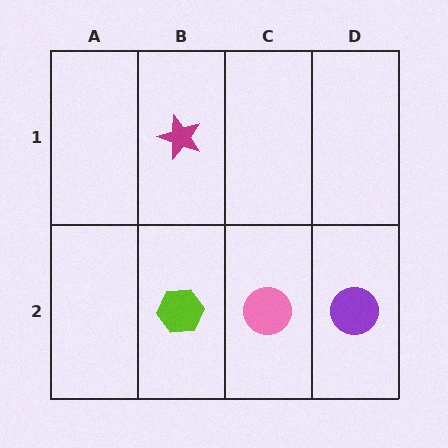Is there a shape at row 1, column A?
No, that cell is empty.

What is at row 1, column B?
A magenta star.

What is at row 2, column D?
A purple circle.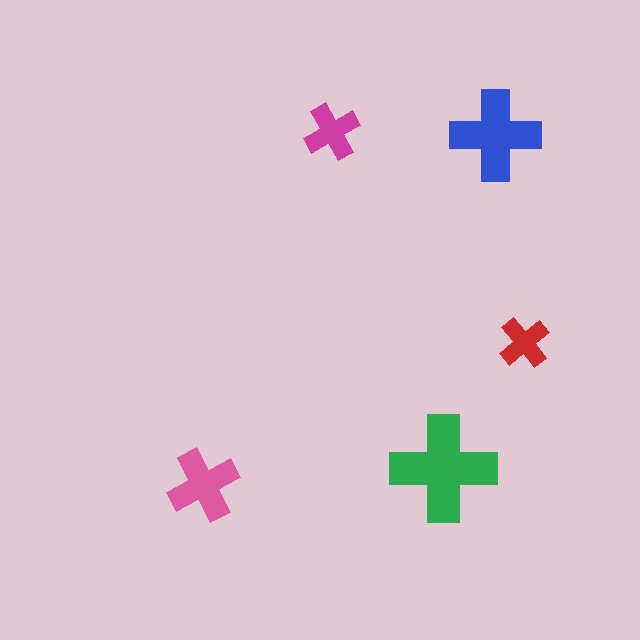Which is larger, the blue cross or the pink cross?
The blue one.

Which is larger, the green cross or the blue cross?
The green one.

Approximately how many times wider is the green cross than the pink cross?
About 1.5 times wider.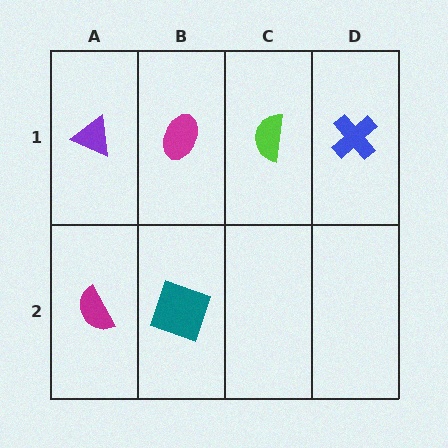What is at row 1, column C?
A lime semicircle.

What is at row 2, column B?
A teal square.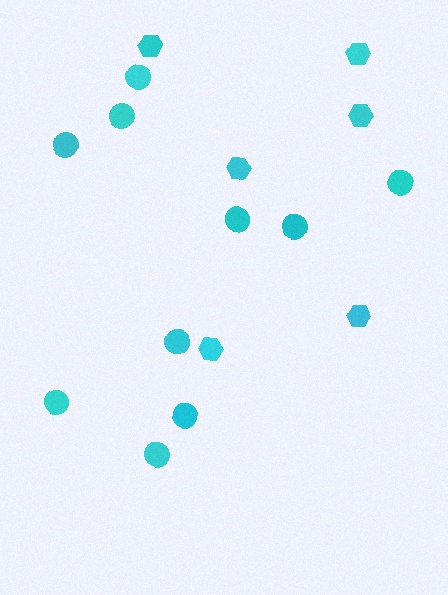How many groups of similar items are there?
There are 2 groups: one group of circles (10) and one group of hexagons (6).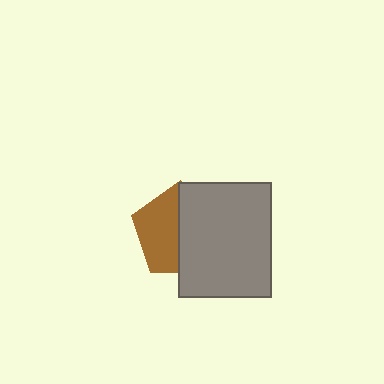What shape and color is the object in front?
The object in front is a gray rectangle.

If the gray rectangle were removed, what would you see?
You would see the complete brown pentagon.